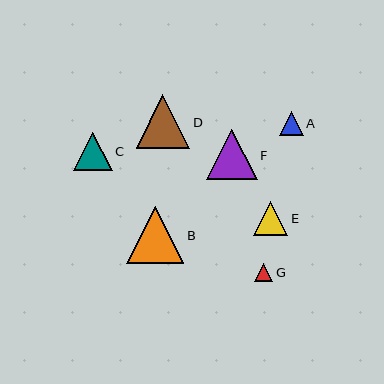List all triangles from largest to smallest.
From largest to smallest: B, D, F, C, E, A, G.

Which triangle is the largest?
Triangle B is the largest with a size of approximately 58 pixels.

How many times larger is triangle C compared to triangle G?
Triangle C is approximately 2.1 times the size of triangle G.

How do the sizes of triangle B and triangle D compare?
Triangle B and triangle D are approximately the same size.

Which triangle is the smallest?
Triangle G is the smallest with a size of approximately 18 pixels.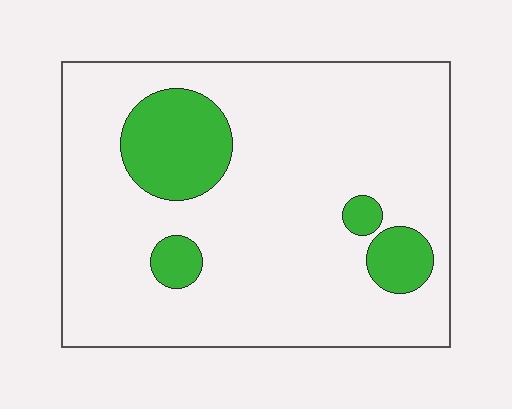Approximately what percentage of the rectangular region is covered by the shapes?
Approximately 15%.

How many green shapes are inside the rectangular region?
4.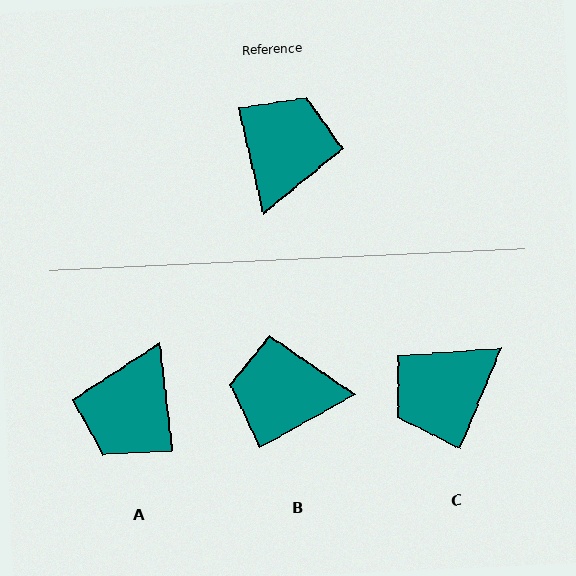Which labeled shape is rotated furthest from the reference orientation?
A, about 174 degrees away.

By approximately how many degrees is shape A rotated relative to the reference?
Approximately 174 degrees counter-clockwise.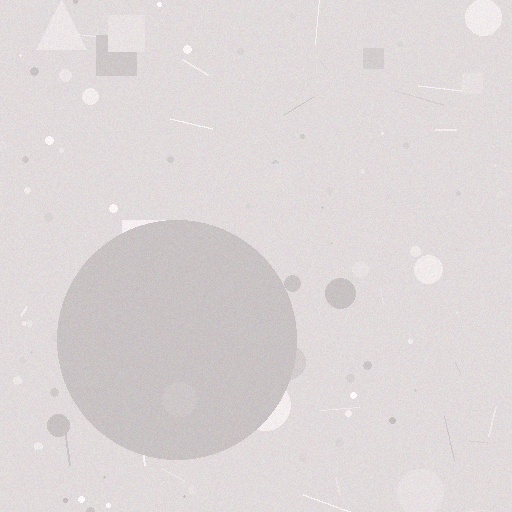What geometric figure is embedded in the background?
A circle is embedded in the background.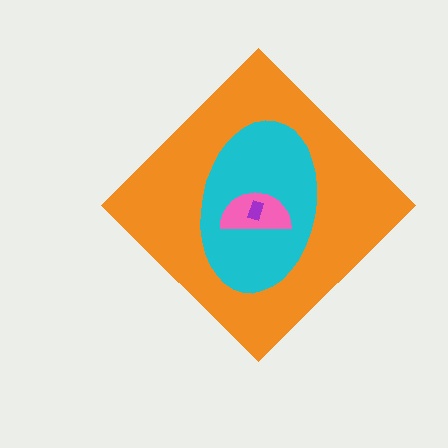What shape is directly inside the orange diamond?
The cyan ellipse.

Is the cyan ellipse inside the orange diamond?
Yes.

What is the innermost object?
The purple rectangle.